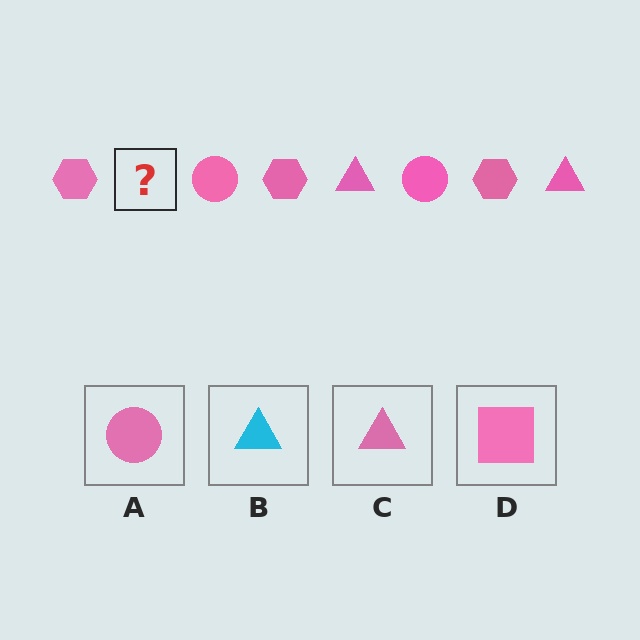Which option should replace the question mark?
Option C.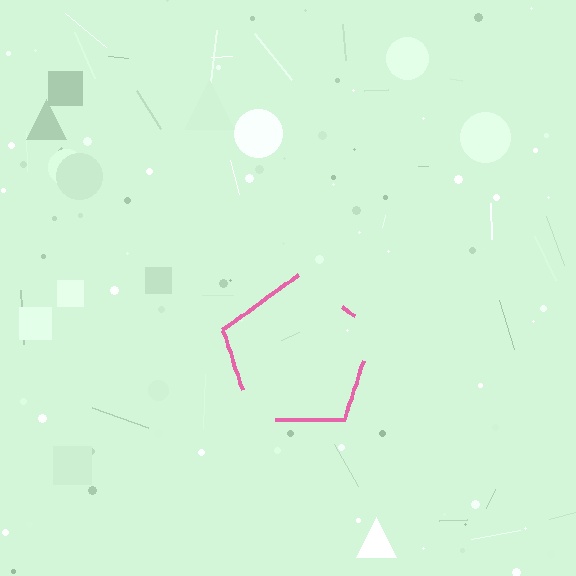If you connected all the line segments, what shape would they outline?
They would outline a pentagon.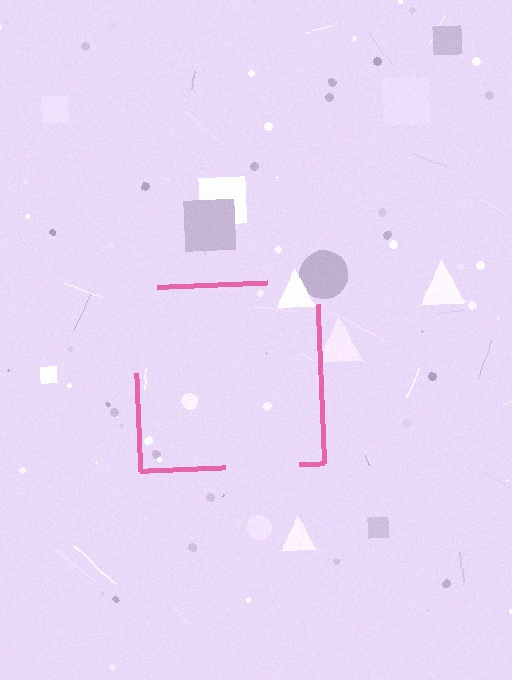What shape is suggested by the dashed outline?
The dashed outline suggests a square.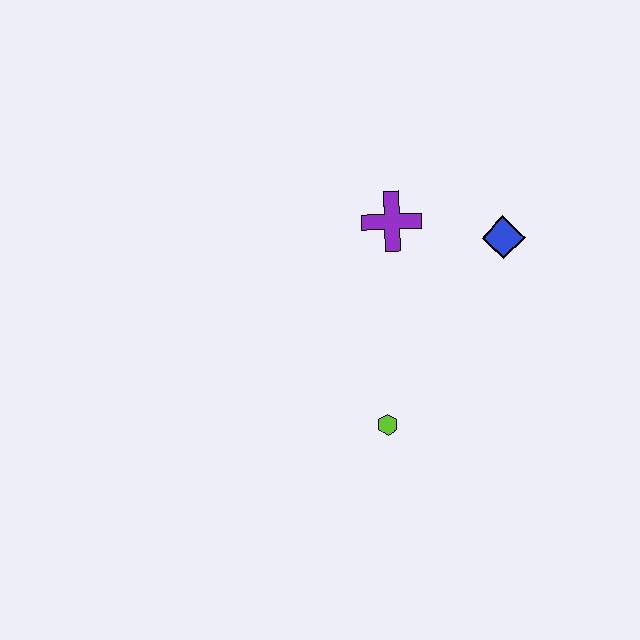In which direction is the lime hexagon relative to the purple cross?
The lime hexagon is below the purple cross.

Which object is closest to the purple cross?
The blue diamond is closest to the purple cross.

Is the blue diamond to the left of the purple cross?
No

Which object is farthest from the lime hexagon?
The blue diamond is farthest from the lime hexagon.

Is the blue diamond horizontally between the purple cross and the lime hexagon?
No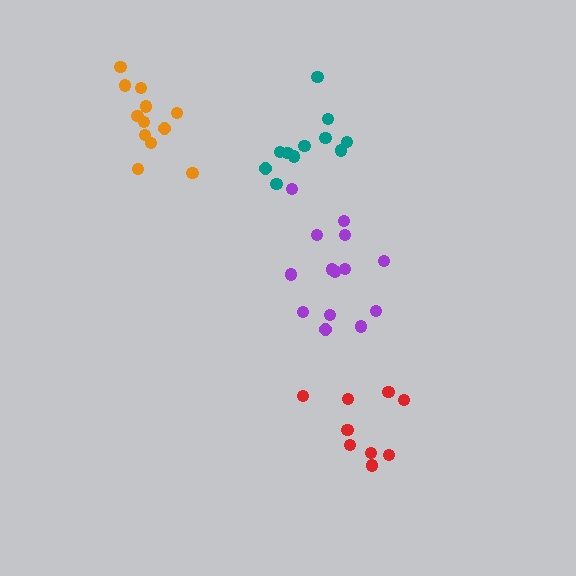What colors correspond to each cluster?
The clusters are colored: teal, red, orange, purple.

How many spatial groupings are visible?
There are 4 spatial groupings.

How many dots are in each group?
Group 1: 11 dots, Group 2: 9 dots, Group 3: 12 dots, Group 4: 14 dots (46 total).